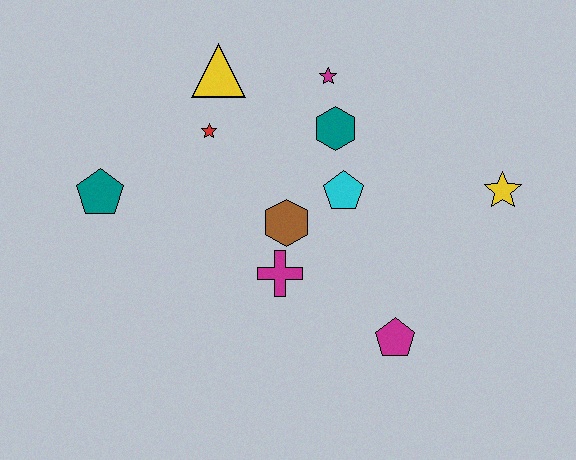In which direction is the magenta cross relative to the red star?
The magenta cross is below the red star.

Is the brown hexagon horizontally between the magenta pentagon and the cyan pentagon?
No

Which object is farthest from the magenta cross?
The yellow star is farthest from the magenta cross.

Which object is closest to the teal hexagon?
The magenta star is closest to the teal hexagon.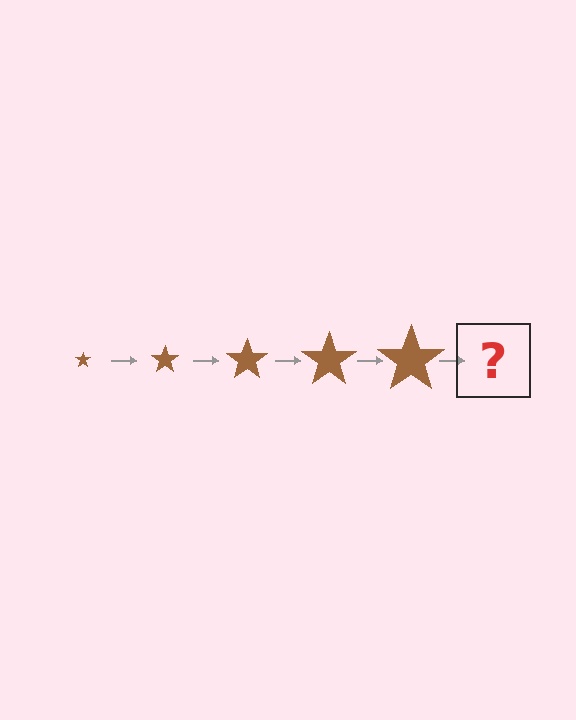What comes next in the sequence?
The next element should be a brown star, larger than the previous one.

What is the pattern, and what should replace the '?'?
The pattern is that the star gets progressively larger each step. The '?' should be a brown star, larger than the previous one.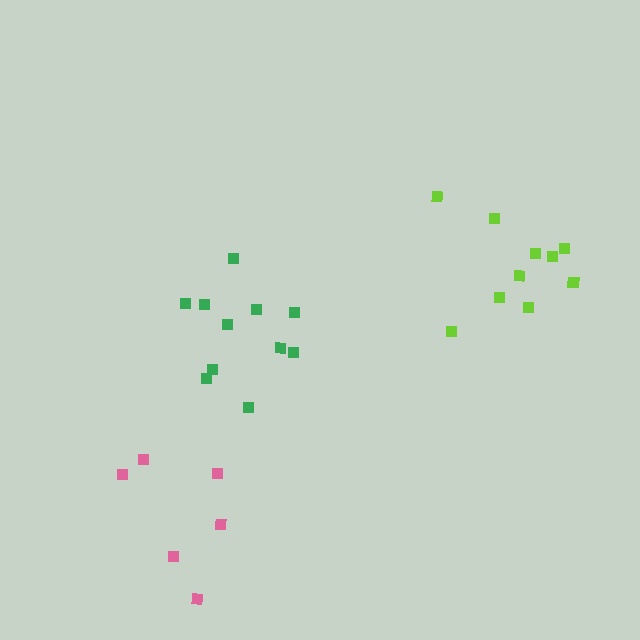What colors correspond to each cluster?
The clusters are colored: pink, green, lime.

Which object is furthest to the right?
The lime cluster is rightmost.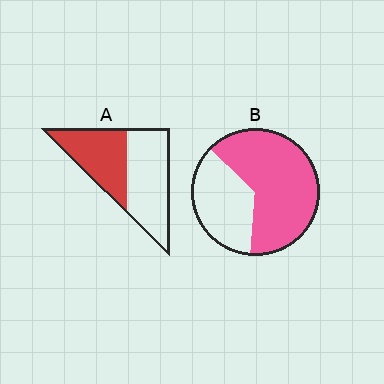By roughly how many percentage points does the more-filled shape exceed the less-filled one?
By roughly 20 percentage points (B over A).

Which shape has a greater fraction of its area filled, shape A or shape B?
Shape B.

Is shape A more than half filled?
No.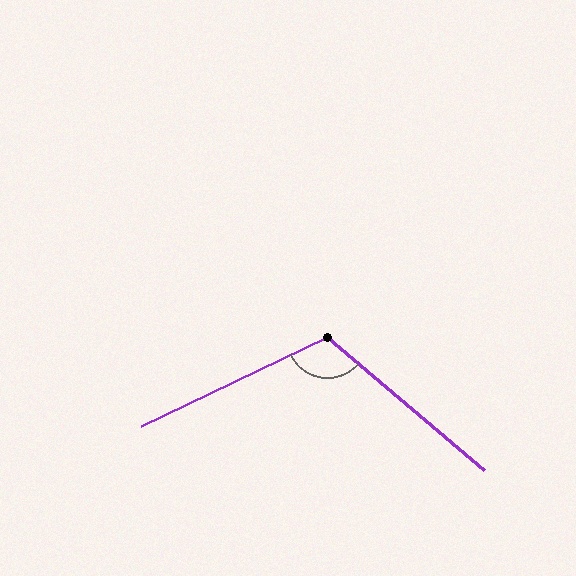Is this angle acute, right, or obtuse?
It is obtuse.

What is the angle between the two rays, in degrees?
Approximately 114 degrees.